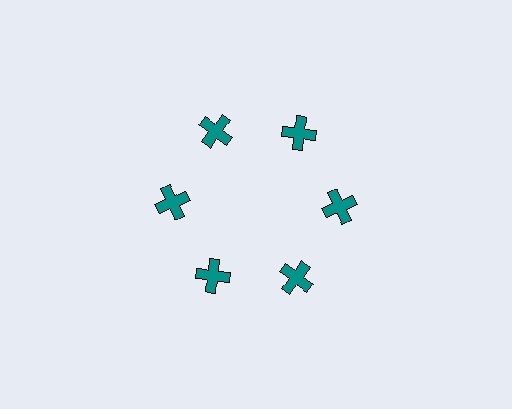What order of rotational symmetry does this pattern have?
This pattern has 6-fold rotational symmetry.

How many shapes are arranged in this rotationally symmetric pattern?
There are 6 shapes, arranged in 6 groups of 1.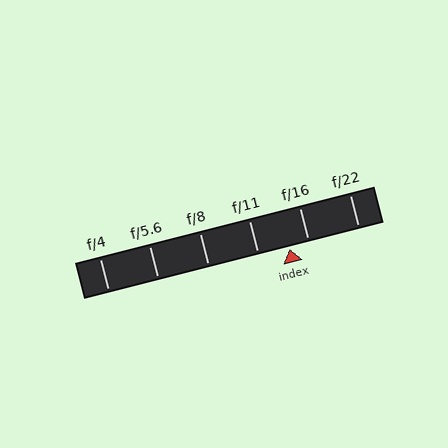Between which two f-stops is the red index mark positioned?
The index mark is between f/11 and f/16.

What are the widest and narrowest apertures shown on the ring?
The widest aperture shown is f/4 and the narrowest is f/22.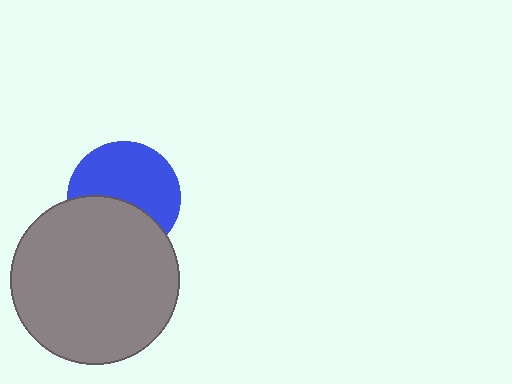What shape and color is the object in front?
The object in front is a gray circle.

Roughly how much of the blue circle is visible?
About half of it is visible (roughly 59%).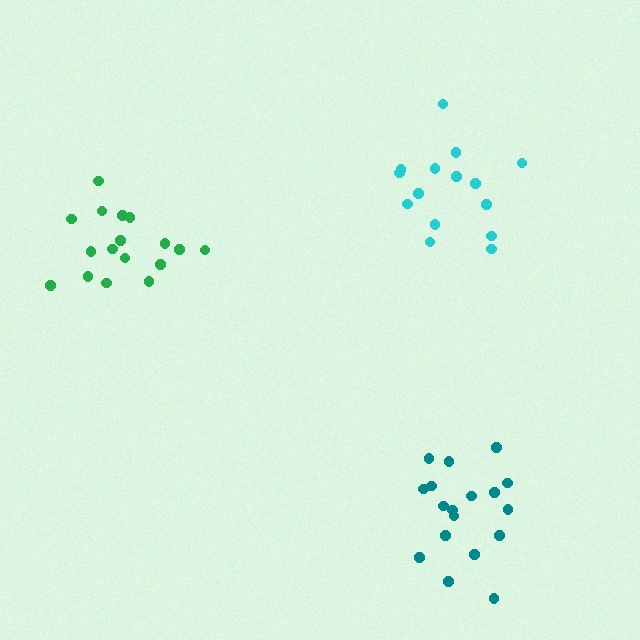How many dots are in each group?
Group 1: 18 dots, Group 2: 17 dots, Group 3: 15 dots (50 total).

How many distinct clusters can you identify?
There are 3 distinct clusters.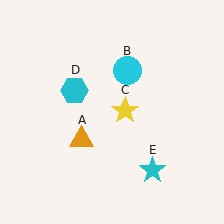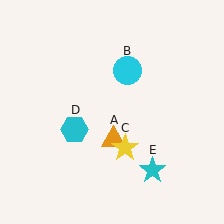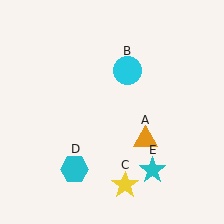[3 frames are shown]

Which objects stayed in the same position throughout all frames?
Cyan circle (object B) and cyan star (object E) remained stationary.